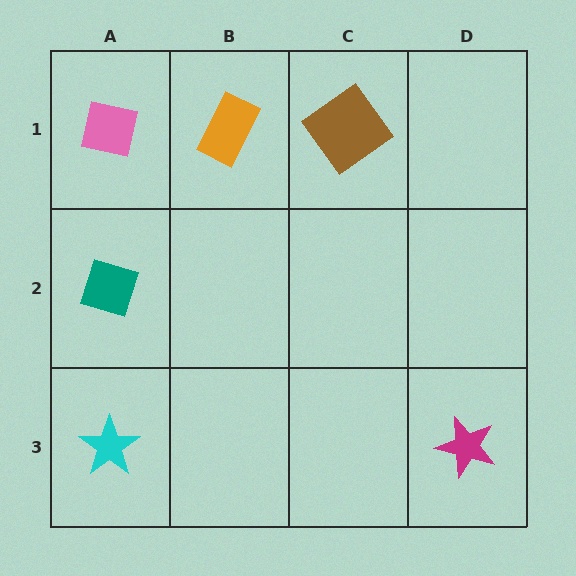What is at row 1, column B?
An orange rectangle.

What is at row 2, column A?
A teal diamond.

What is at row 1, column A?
A pink square.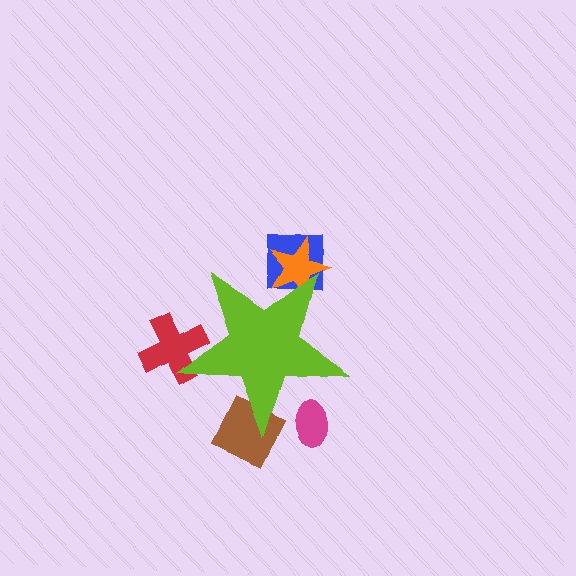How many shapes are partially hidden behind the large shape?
5 shapes are partially hidden.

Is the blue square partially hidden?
Yes, the blue square is partially hidden behind the lime star.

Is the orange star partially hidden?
Yes, the orange star is partially hidden behind the lime star.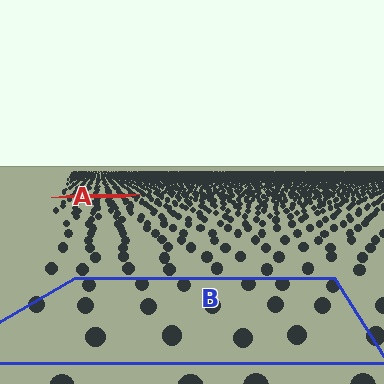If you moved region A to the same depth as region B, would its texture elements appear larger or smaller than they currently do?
They would appear larger. At a closer depth, the same texture elements are projected at a bigger on-screen size.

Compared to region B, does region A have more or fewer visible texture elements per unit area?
Region A has more texture elements per unit area — they are packed more densely because it is farther away.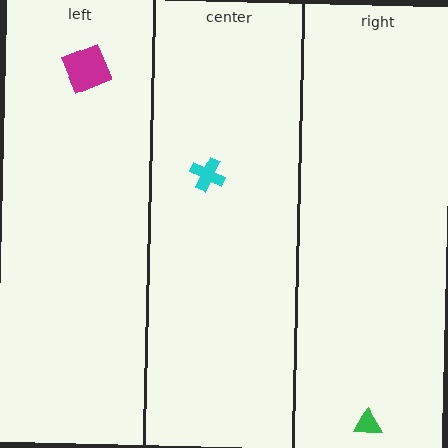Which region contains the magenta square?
The left region.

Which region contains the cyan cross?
The center region.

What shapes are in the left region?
The magenta square.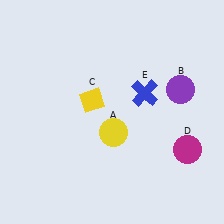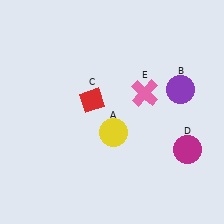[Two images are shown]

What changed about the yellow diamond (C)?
In Image 1, C is yellow. In Image 2, it changed to red.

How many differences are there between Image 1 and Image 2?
There are 2 differences between the two images.